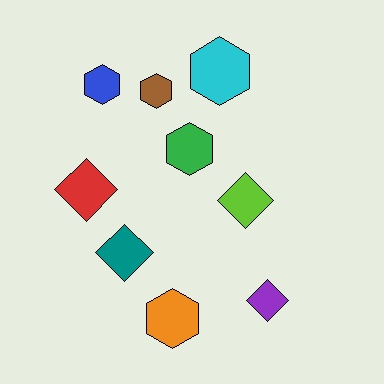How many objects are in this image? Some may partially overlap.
There are 9 objects.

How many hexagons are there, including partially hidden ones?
There are 5 hexagons.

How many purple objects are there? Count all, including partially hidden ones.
There is 1 purple object.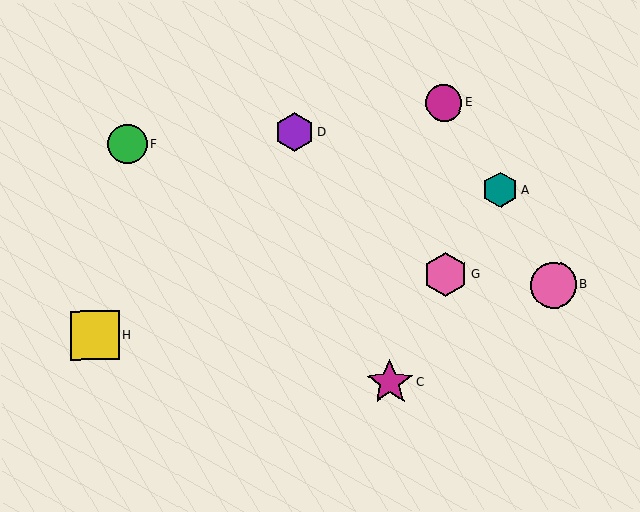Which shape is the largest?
The yellow square (labeled H) is the largest.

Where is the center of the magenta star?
The center of the magenta star is at (390, 383).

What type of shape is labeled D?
Shape D is a purple hexagon.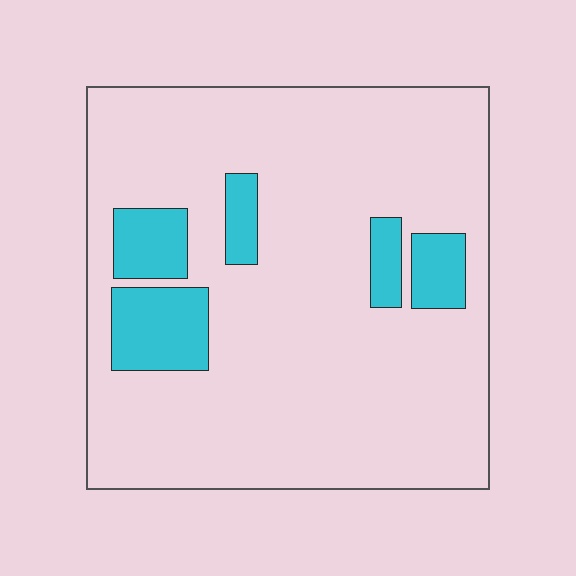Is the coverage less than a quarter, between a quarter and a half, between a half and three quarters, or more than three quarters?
Less than a quarter.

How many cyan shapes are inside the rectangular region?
5.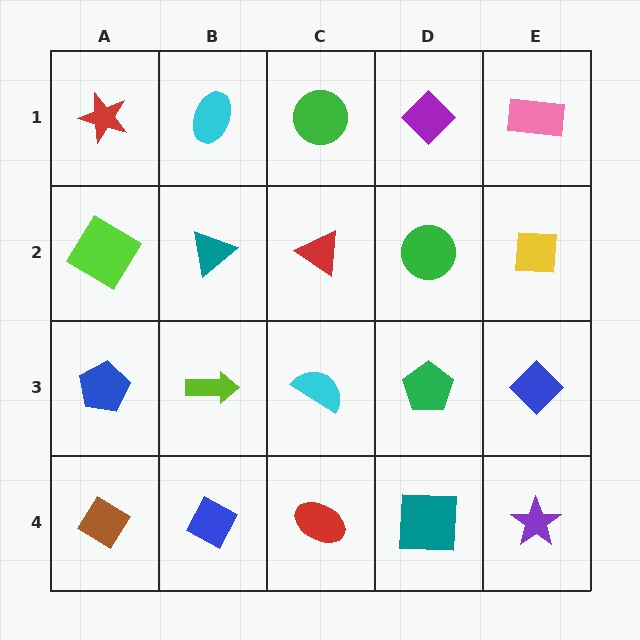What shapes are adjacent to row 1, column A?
A lime diamond (row 2, column A), a cyan ellipse (row 1, column B).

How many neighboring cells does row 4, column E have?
2.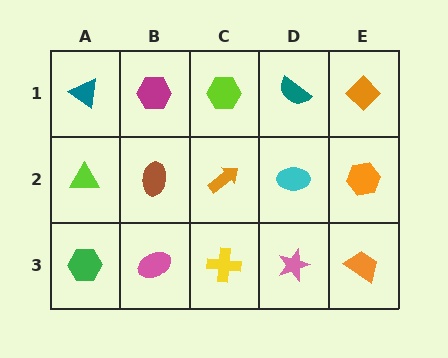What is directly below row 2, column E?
An orange trapezoid.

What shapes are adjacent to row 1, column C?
An orange arrow (row 2, column C), a magenta hexagon (row 1, column B), a teal semicircle (row 1, column D).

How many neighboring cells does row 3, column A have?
2.